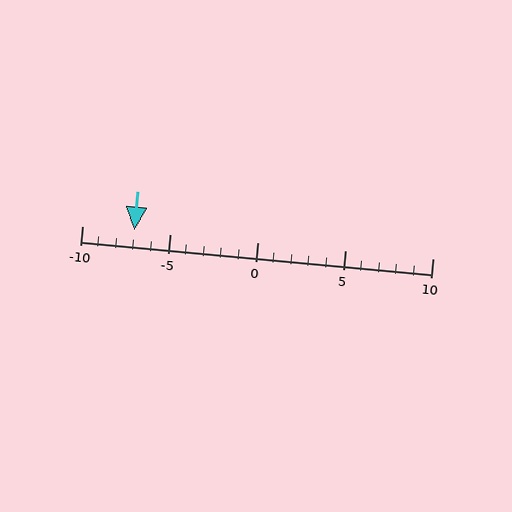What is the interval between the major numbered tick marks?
The major tick marks are spaced 5 units apart.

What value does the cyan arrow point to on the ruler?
The cyan arrow points to approximately -7.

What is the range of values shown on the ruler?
The ruler shows values from -10 to 10.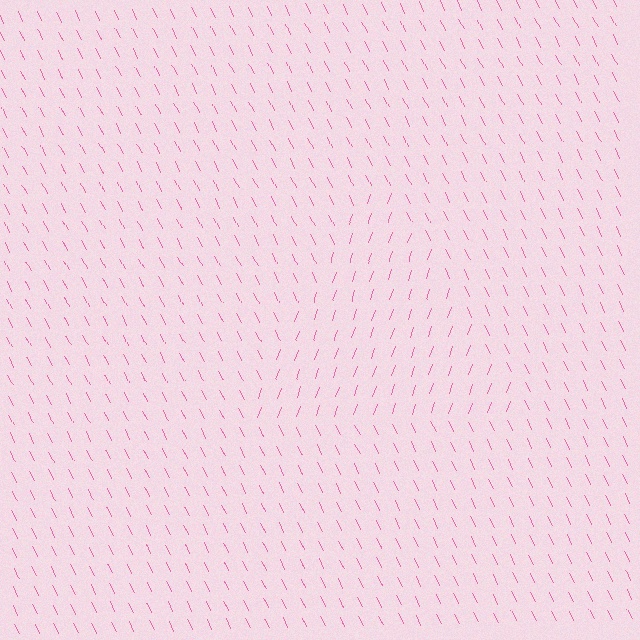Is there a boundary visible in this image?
Yes, there is a texture boundary formed by a change in line orientation.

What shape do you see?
I see a triangle.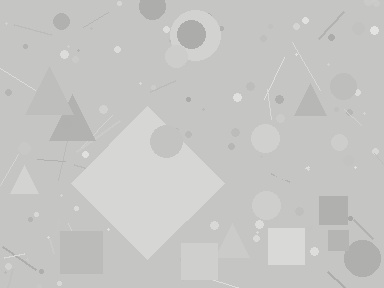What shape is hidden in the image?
A diamond is hidden in the image.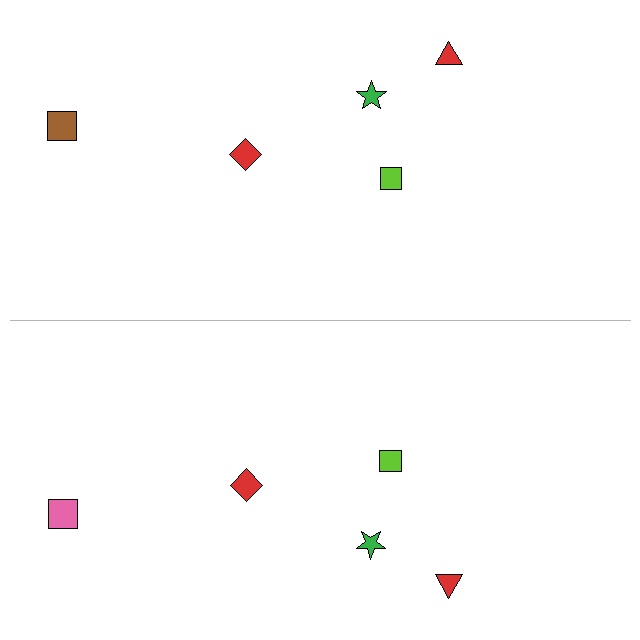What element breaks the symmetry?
The pink square on the bottom side breaks the symmetry — its mirror counterpart is brown.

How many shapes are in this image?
There are 10 shapes in this image.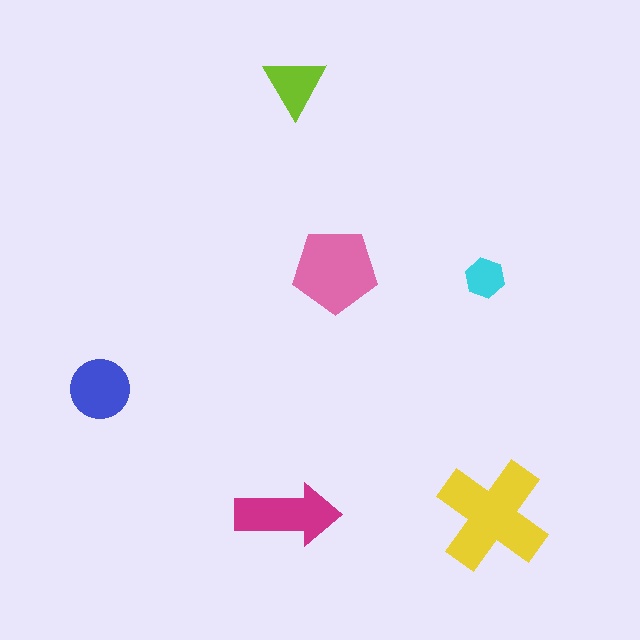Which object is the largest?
The yellow cross.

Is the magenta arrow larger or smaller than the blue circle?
Larger.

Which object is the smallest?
The cyan hexagon.